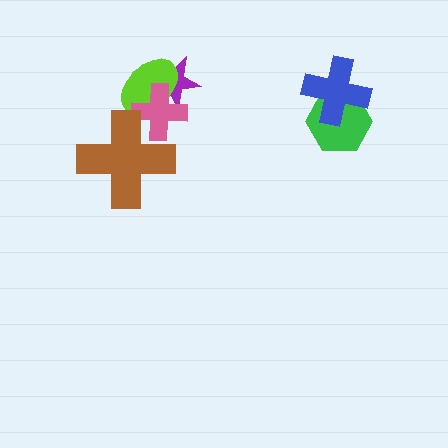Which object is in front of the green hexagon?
The blue cross is in front of the green hexagon.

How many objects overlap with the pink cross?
3 objects overlap with the pink cross.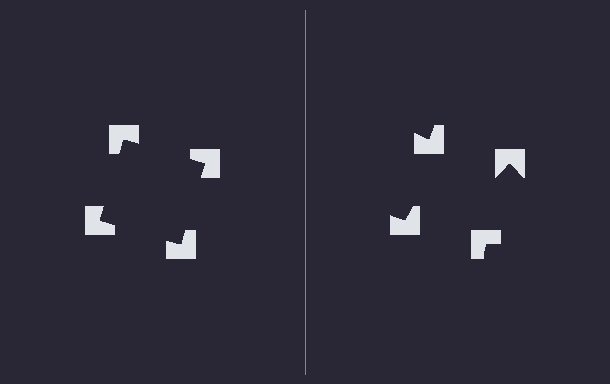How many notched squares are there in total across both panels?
8 — 4 on each side.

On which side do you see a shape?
An illusory square appears on the left side. On the right side the wedge cuts are rotated, so no coherent shape forms.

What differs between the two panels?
The notched squares are positioned identically on both sides; only the wedge orientations differ. On the left they align to a square; on the right they are misaligned.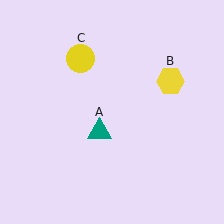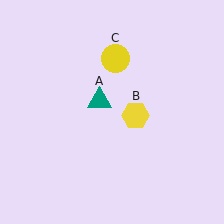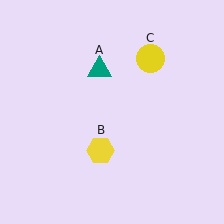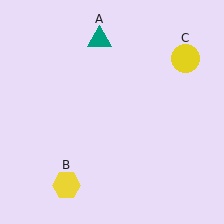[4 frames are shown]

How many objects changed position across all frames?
3 objects changed position: teal triangle (object A), yellow hexagon (object B), yellow circle (object C).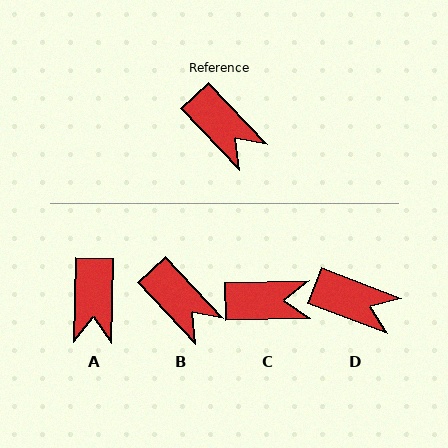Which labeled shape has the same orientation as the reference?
B.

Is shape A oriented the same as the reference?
No, it is off by about 45 degrees.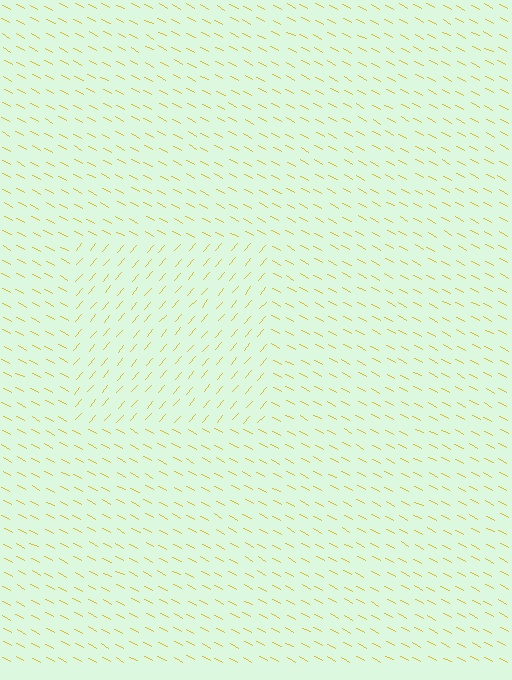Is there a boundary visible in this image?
Yes, there is a texture boundary formed by a change in line orientation.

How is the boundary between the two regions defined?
The boundary is defined purely by a change in line orientation (approximately 77 degrees difference). All lines are the same color and thickness.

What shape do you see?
I see a rectangle.